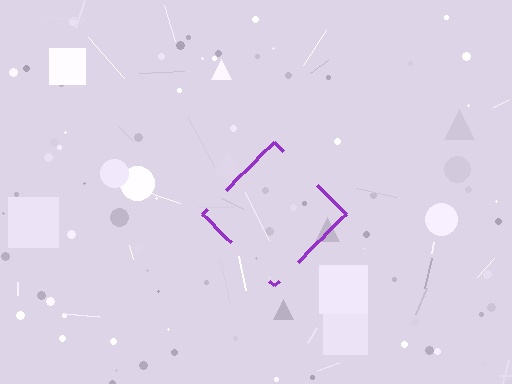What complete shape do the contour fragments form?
The contour fragments form a diamond.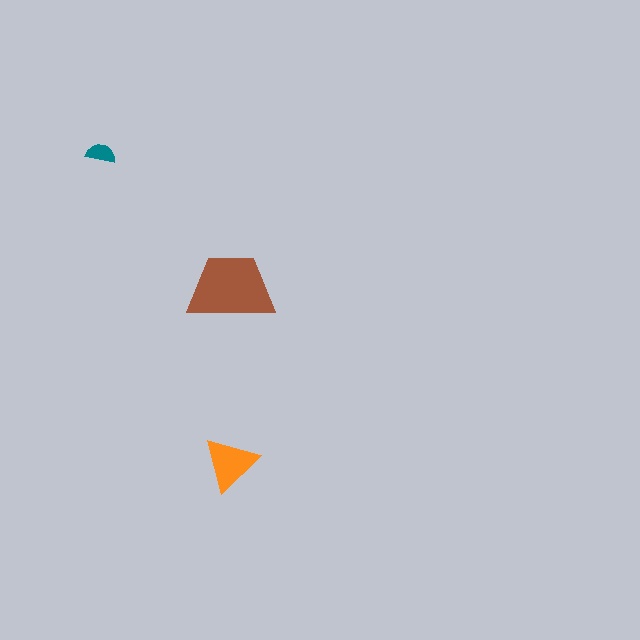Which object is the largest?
The brown trapezoid.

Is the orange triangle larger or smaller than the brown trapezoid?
Smaller.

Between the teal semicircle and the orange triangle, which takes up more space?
The orange triangle.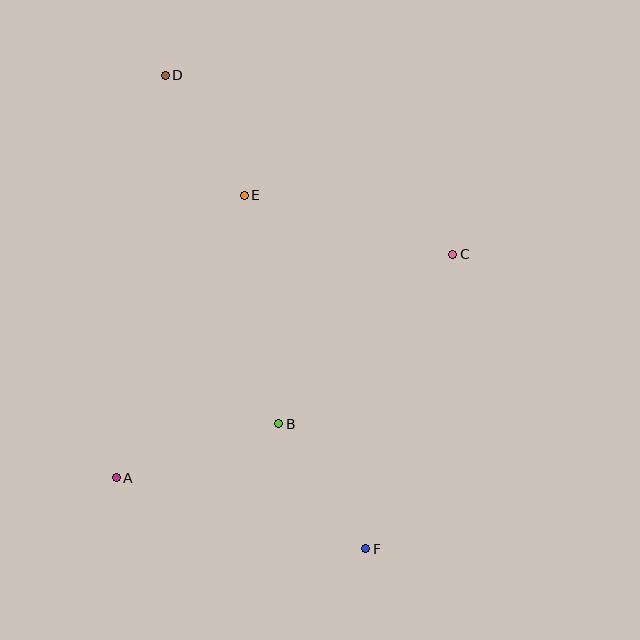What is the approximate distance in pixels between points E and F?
The distance between E and F is approximately 374 pixels.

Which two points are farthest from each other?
Points D and F are farthest from each other.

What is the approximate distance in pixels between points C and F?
The distance between C and F is approximately 307 pixels.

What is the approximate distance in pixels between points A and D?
The distance between A and D is approximately 406 pixels.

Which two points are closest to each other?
Points D and E are closest to each other.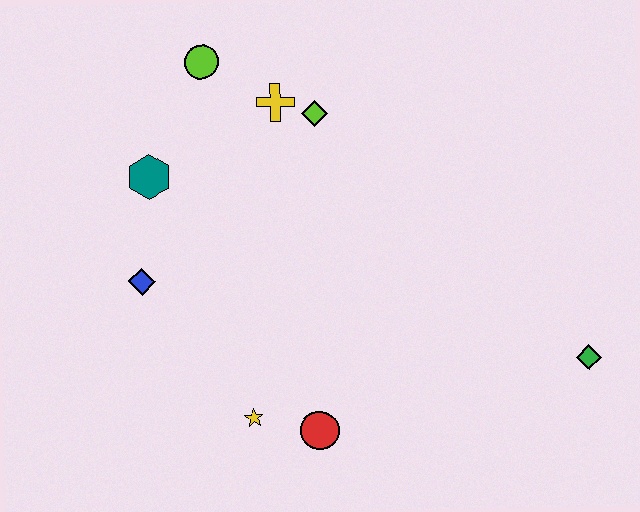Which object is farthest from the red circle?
The lime circle is farthest from the red circle.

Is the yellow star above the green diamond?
No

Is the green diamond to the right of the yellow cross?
Yes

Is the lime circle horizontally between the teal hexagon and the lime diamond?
Yes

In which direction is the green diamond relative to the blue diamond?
The green diamond is to the right of the blue diamond.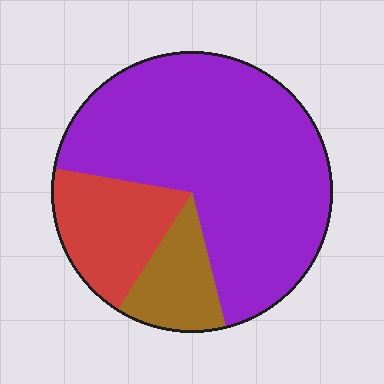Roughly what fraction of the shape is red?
Red covers about 20% of the shape.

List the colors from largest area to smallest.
From largest to smallest: purple, red, brown.